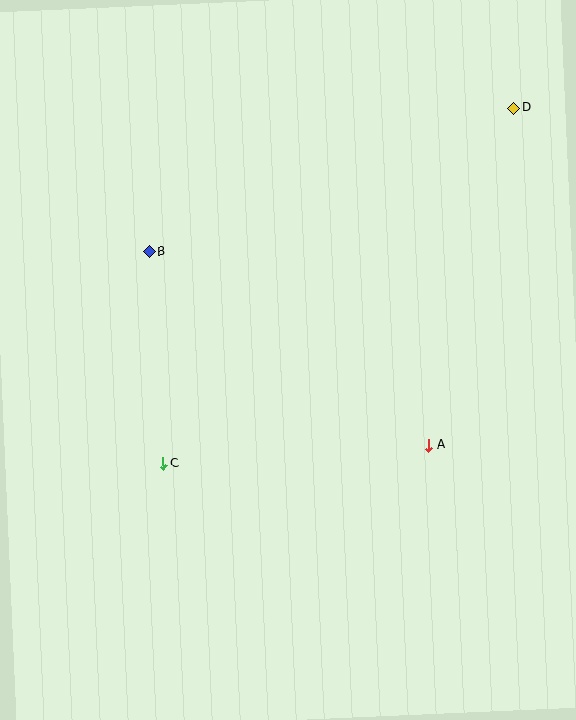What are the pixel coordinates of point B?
Point B is at (149, 252).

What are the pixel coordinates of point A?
Point A is at (429, 445).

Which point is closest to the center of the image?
Point C at (163, 463) is closest to the center.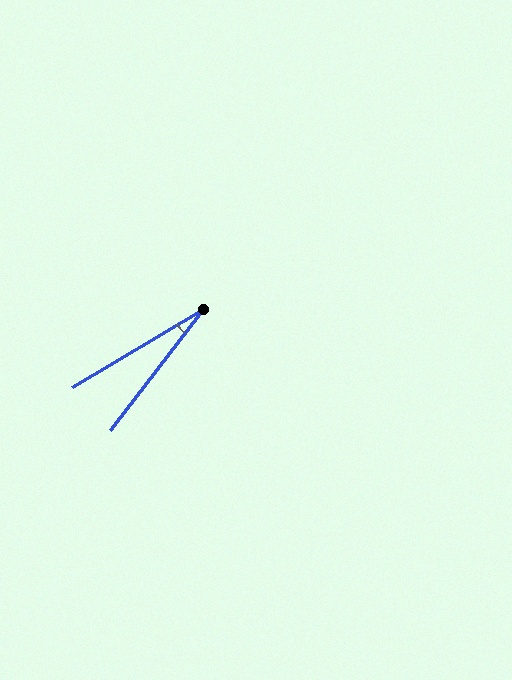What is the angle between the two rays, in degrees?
Approximately 22 degrees.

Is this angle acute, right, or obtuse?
It is acute.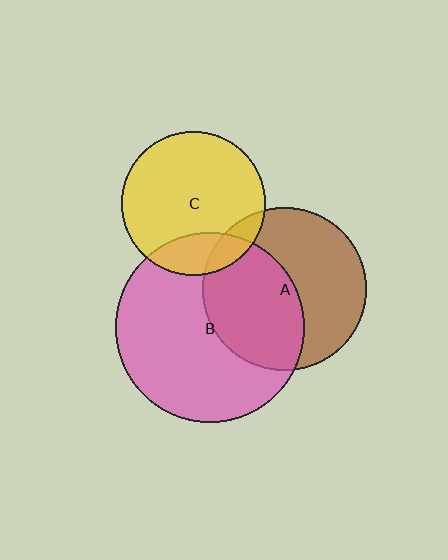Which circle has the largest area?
Circle B (pink).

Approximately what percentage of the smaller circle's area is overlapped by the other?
Approximately 20%.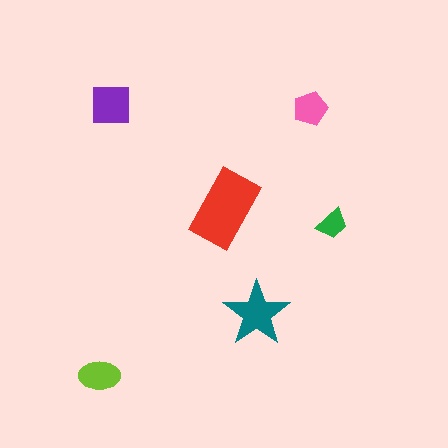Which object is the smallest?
The green trapezoid.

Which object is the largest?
The red rectangle.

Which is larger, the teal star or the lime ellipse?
The teal star.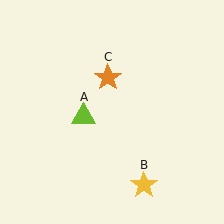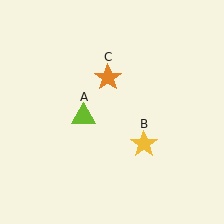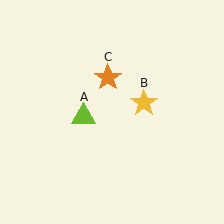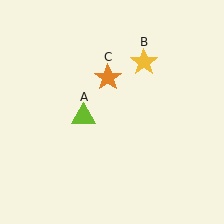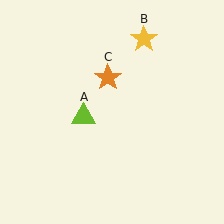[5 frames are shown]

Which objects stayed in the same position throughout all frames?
Lime triangle (object A) and orange star (object C) remained stationary.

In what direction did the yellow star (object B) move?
The yellow star (object B) moved up.